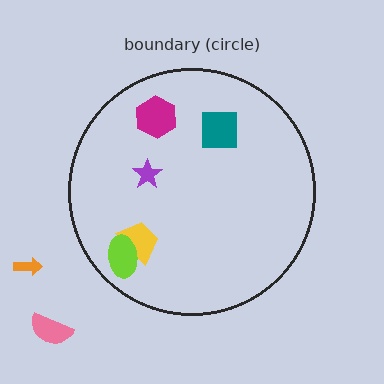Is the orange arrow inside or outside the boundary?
Outside.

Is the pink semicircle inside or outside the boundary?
Outside.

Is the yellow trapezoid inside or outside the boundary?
Inside.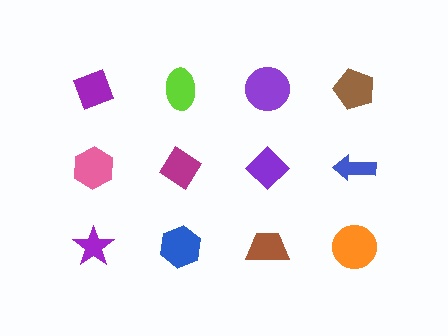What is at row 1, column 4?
A brown pentagon.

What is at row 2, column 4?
A blue arrow.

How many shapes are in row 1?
4 shapes.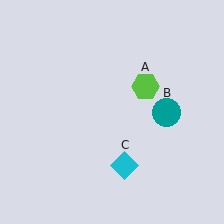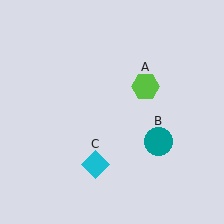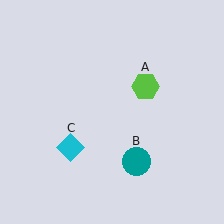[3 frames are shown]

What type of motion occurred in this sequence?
The teal circle (object B), cyan diamond (object C) rotated clockwise around the center of the scene.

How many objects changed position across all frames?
2 objects changed position: teal circle (object B), cyan diamond (object C).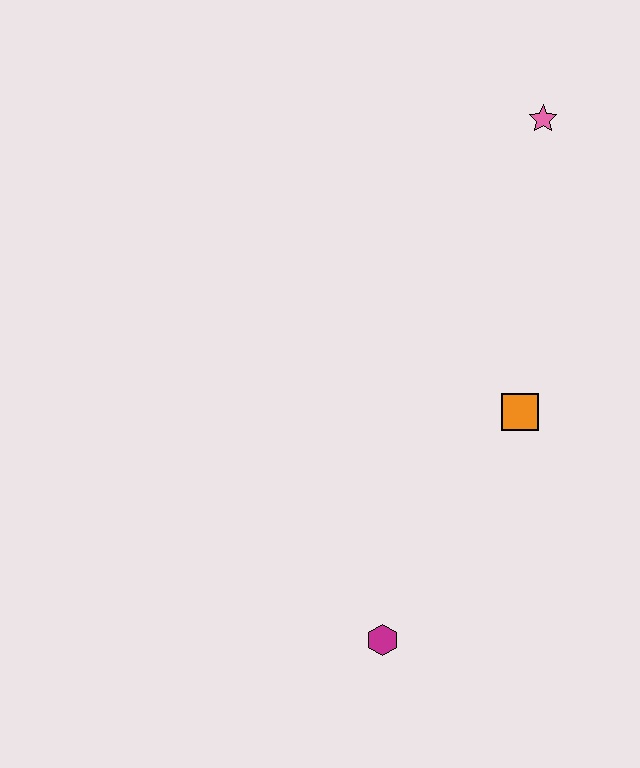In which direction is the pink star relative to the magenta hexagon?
The pink star is above the magenta hexagon.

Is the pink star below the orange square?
No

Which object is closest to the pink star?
The orange square is closest to the pink star.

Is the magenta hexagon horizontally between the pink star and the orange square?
No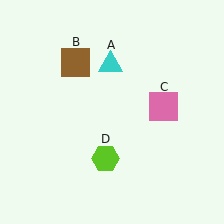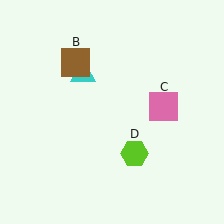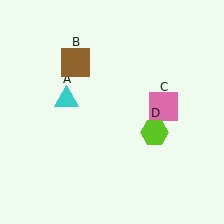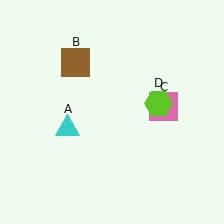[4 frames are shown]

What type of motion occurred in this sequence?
The cyan triangle (object A), lime hexagon (object D) rotated counterclockwise around the center of the scene.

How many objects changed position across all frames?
2 objects changed position: cyan triangle (object A), lime hexagon (object D).